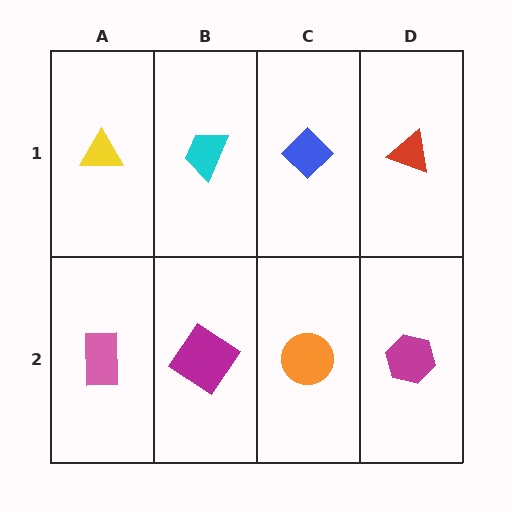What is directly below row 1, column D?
A magenta hexagon.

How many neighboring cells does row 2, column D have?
2.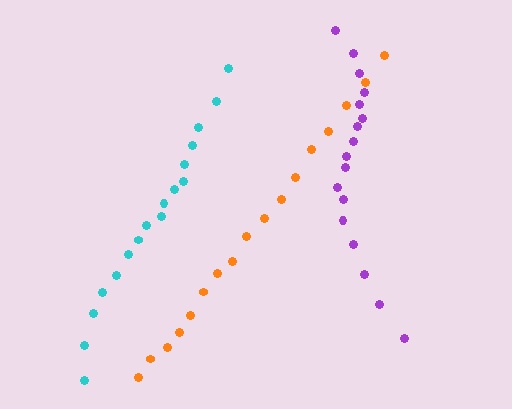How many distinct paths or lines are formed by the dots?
There are 3 distinct paths.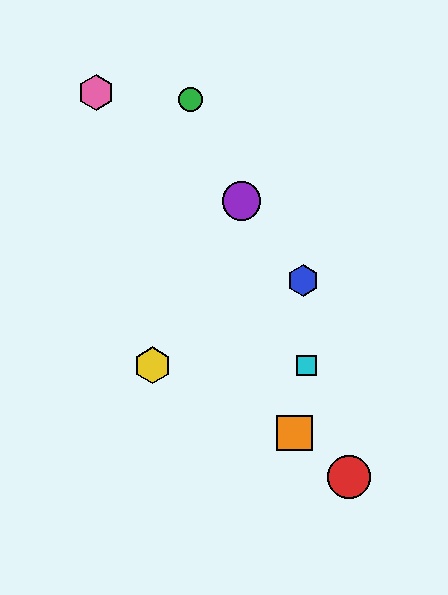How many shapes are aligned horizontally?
2 shapes (the yellow hexagon, the cyan square) are aligned horizontally.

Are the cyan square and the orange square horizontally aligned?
No, the cyan square is at y≈365 and the orange square is at y≈433.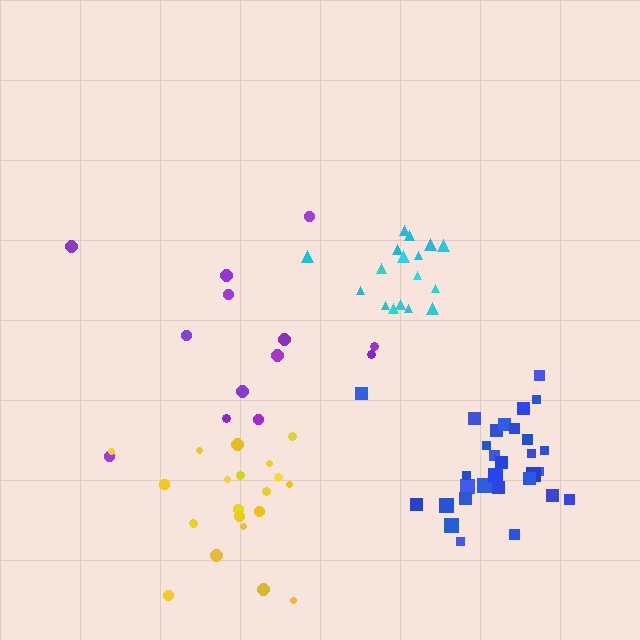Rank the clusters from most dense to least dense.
cyan, blue, yellow, purple.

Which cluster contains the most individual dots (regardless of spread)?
Blue (31).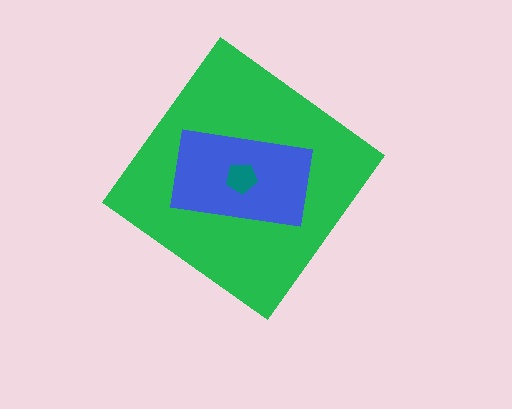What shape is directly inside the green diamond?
The blue rectangle.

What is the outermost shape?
The green diamond.